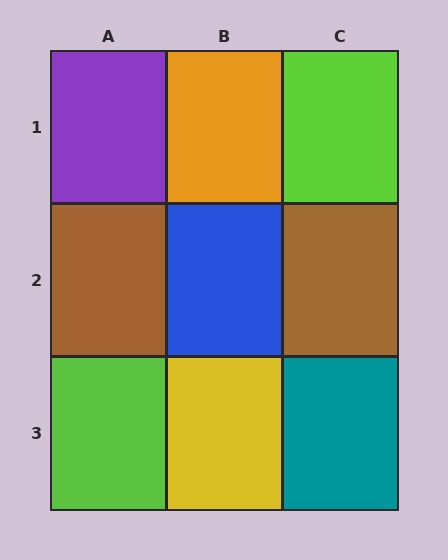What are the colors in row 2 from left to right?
Brown, blue, brown.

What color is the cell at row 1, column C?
Lime.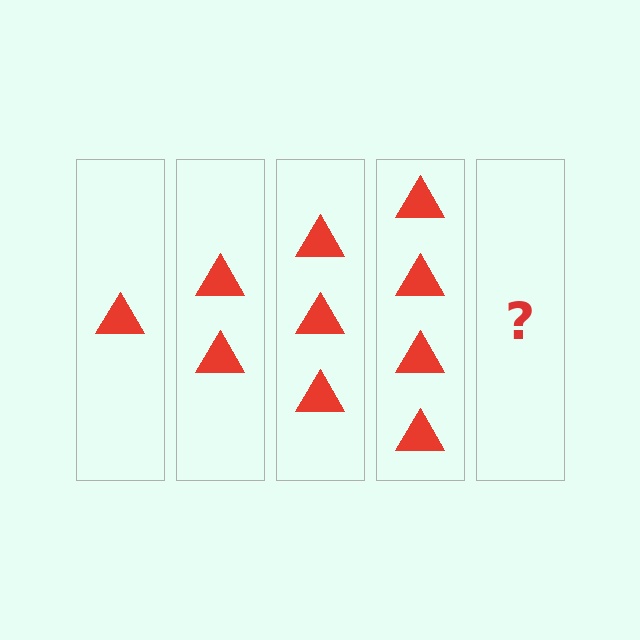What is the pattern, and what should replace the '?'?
The pattern is that each step adds one more triangle. The '?' should be 5 triangles.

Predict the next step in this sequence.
The next step is 5 triangles.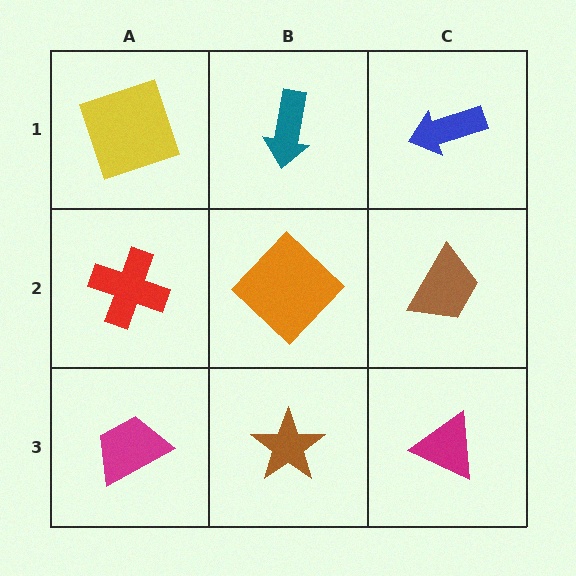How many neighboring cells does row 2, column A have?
3.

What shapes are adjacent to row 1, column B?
An orange diamond (row 2, column B), a yellow square (row 1, column A), a blue arrow (row 1, column C).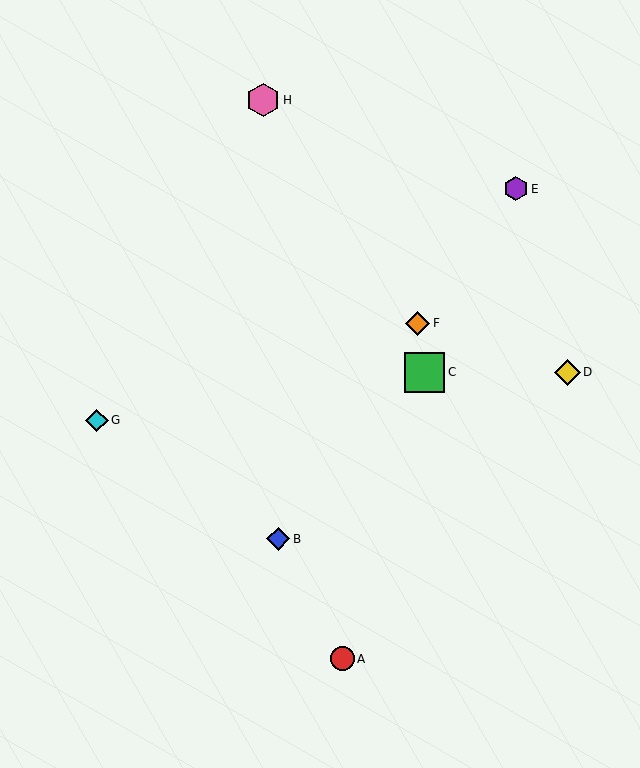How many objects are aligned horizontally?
2 objects (C, D) are aligned horizontally.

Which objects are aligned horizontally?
Objects C, D are aligned horizontally.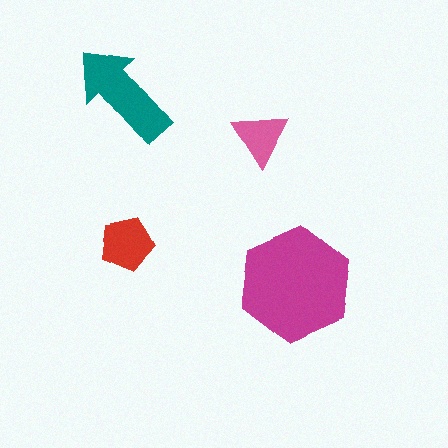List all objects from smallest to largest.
The pink triangle, the red pentagon, the teal arrow, the magenta hexagon.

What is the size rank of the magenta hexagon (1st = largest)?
1st.